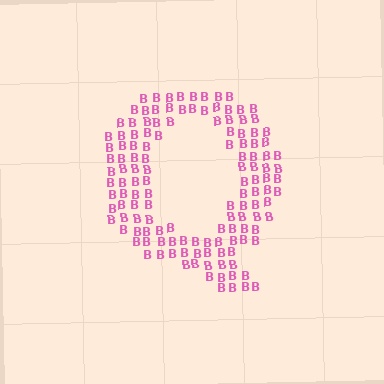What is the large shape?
The large shape is the letter Q.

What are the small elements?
The small elements are letter B's.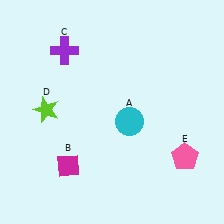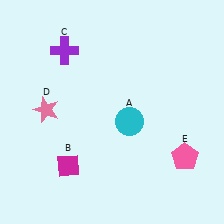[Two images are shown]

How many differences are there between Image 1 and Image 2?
There is 1 difference between the two images.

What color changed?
The star (D) changed from lime in Image 1 to pink in Image 2.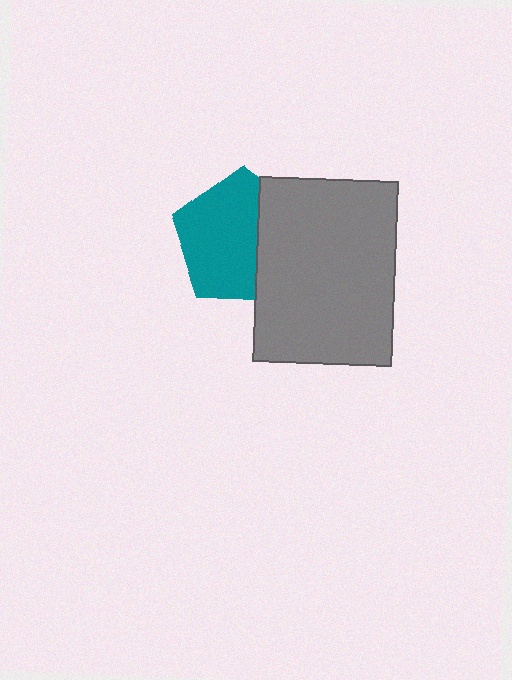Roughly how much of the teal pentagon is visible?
Most of it is visible (roughly 65%).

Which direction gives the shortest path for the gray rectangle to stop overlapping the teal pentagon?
Moving right gives the shortest separation.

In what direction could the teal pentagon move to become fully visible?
The teal pentagon could move left. That would shift it out from behind the gray rectangle entirely.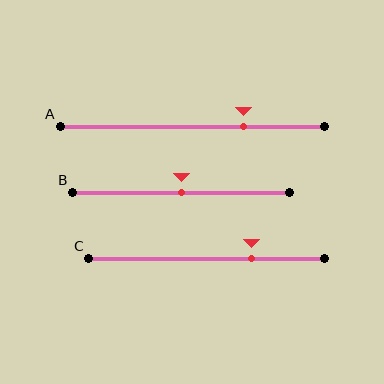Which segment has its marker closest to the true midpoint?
Segment B has its marker closest to the true midpoint.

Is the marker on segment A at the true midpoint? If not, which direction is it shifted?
No, the marker on segment A is shifted to the right by about 19% of the segment length.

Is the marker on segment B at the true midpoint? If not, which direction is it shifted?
Yes, the marker on segment B is at the true midpoint.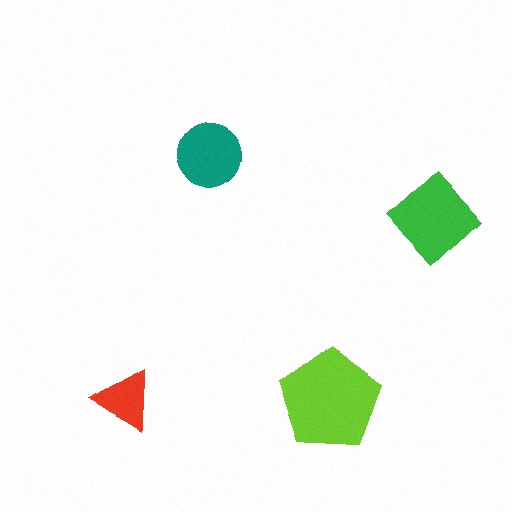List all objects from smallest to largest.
The red triangle, the teal circle, the green diamond, the lime pentagon.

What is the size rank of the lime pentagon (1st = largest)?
1st.